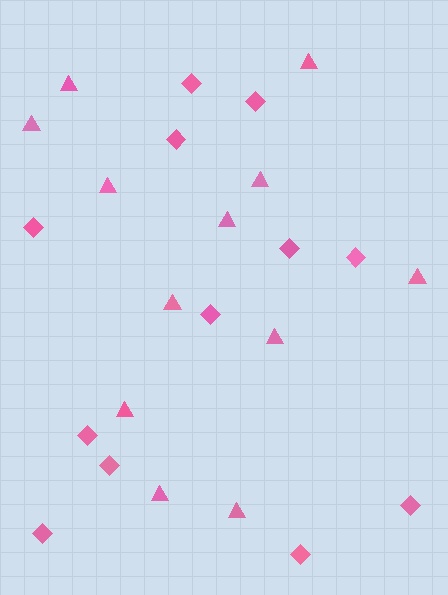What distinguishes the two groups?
There are 2 groups: one group of triangles (12) and one group of diamonds (12).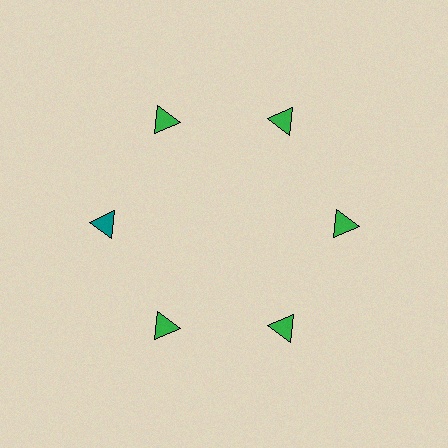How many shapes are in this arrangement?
There are 6 shapes arranged in a ring pattern.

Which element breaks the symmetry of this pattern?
The teal triangle at roughly the 9 o'clock position breaks the symmetry. All other shapes are green triangles.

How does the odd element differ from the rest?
It has a different color: teal instead of green.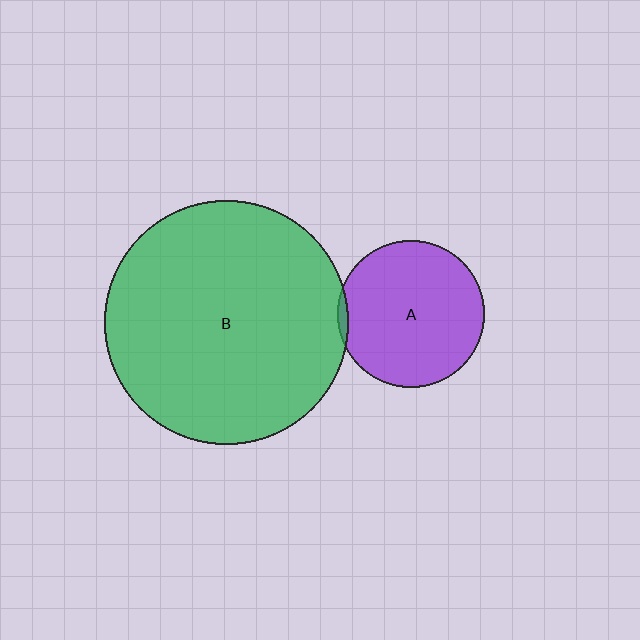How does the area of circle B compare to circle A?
Approximately 2.8 times.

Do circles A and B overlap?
Yes.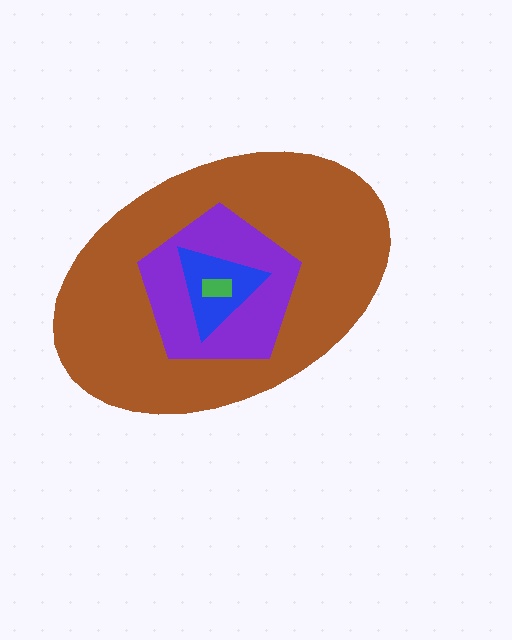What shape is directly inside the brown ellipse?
The purple pentagon.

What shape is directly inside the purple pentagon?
The blue triangle.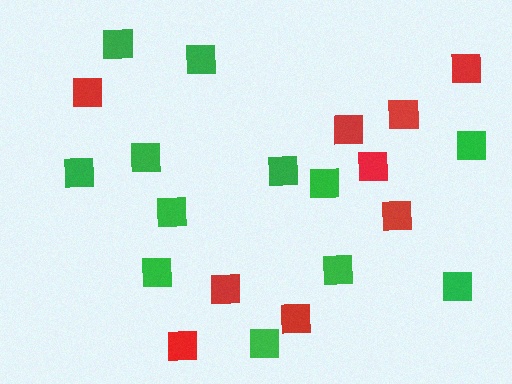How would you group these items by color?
There are 2 groups: one group of green squares (12) and one group of red squares (9).